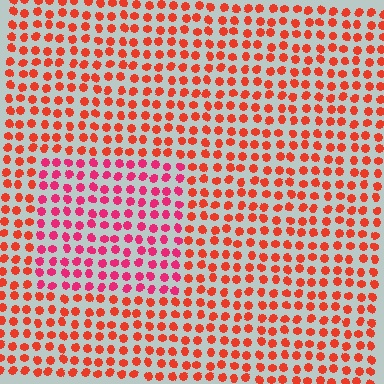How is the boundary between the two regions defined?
The boundary is defined purely by a slight shift in hue (about 31 degrees). Spacing, size, and orientation are identical on both sides.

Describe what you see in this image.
The image is filled with small red elements in a uniform arrangement. A rectangle-shaped region is visible where the elements are tinted to a slightly different hue, forming a subtle color boundary.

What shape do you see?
I see a rectangle.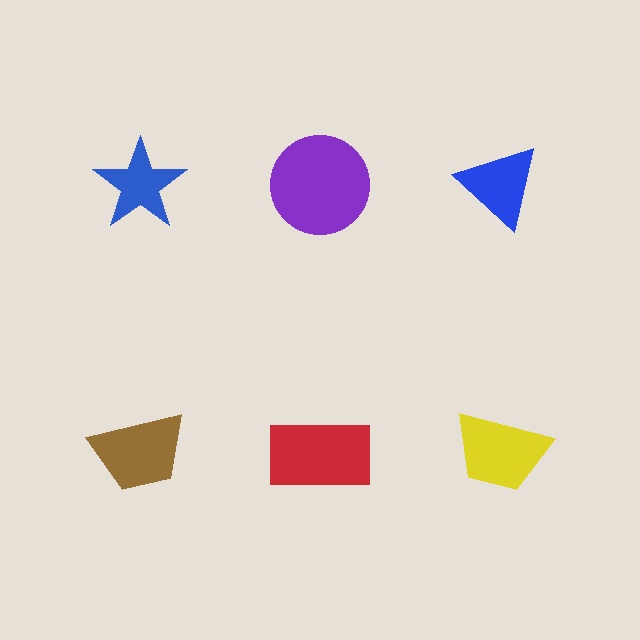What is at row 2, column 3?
A yellow trapezoid.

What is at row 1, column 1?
A blue star.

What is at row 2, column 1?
A brown trapezoid.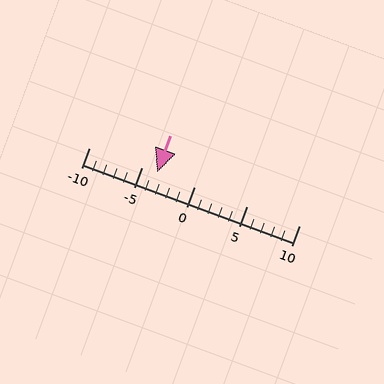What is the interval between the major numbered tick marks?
The major tick marks are spaced 5 units apart.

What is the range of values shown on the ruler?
The ruler shows values from -10 to 10.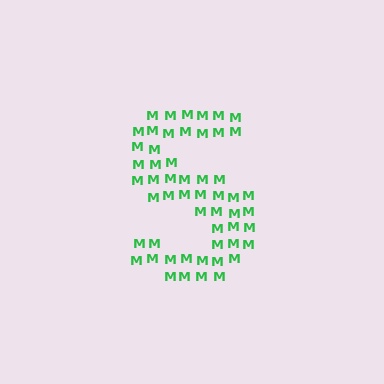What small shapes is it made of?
It is made of small letter M's.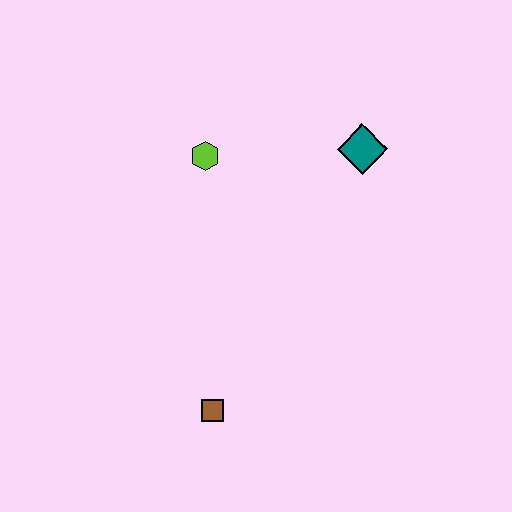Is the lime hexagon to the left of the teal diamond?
Yes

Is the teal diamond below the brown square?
No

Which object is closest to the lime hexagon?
The teal diamond is closest to the lime hexagon.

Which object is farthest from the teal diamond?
The brown square is farthest from the teal diamond.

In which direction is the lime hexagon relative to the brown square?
The lime hexagon is above the brown square.